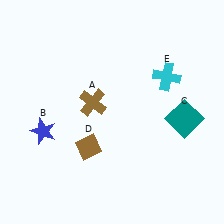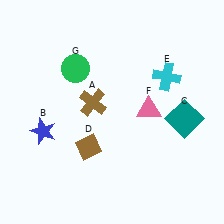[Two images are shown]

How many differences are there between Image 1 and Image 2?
There are 2 differences between the two images.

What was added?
A pink triangle (F), a green circle (G) were added in Image 2.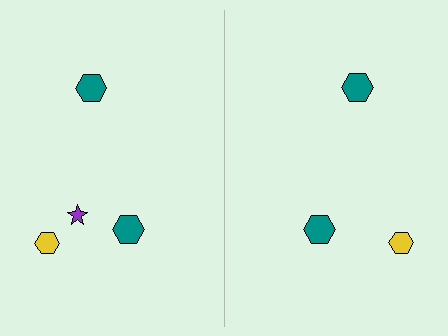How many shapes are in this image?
There are 7 shapes in this image.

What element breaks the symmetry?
A purple star is missing from the right side.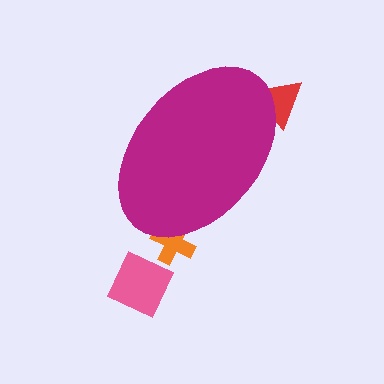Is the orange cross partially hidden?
Yes, the orange cross is partially hidden behind the magenta ellipse.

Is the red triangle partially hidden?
Yes, the red triangle is partially hidden behind the magenta ellipse.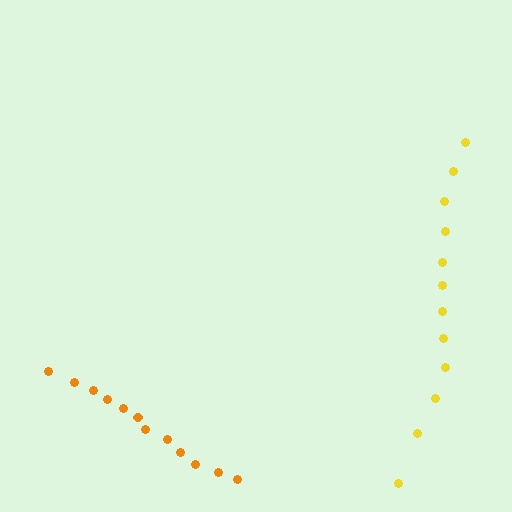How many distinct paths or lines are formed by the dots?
There are 2 distinct paths.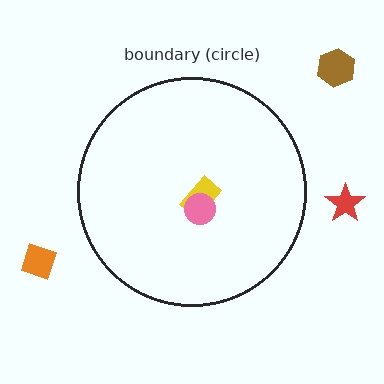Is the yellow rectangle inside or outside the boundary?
Inside.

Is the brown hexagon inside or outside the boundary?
Outside.